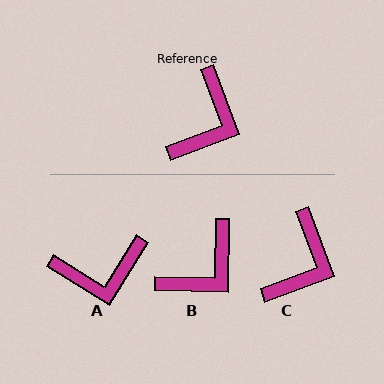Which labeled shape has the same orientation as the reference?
C.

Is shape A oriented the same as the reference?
No, it is off by about 52 degrees.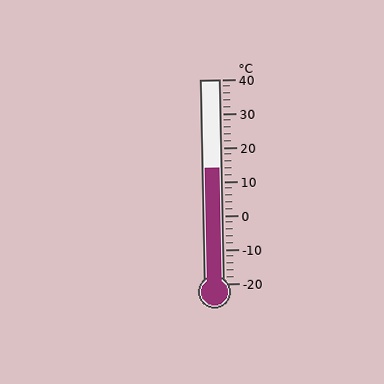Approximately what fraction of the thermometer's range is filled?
The thermometer is filled to approximately 55% of its range.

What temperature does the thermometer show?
The thermometer shows approximately 14°C.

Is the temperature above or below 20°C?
The temperature is below 20°C.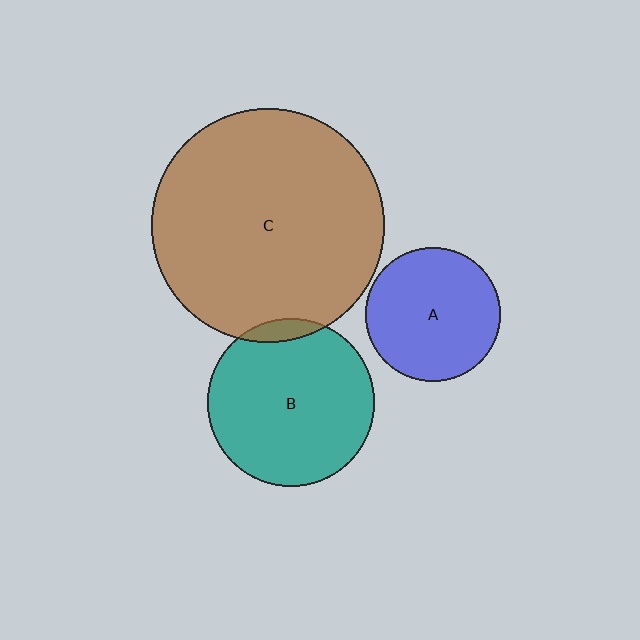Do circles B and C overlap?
Yes.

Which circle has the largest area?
Circle C (brown).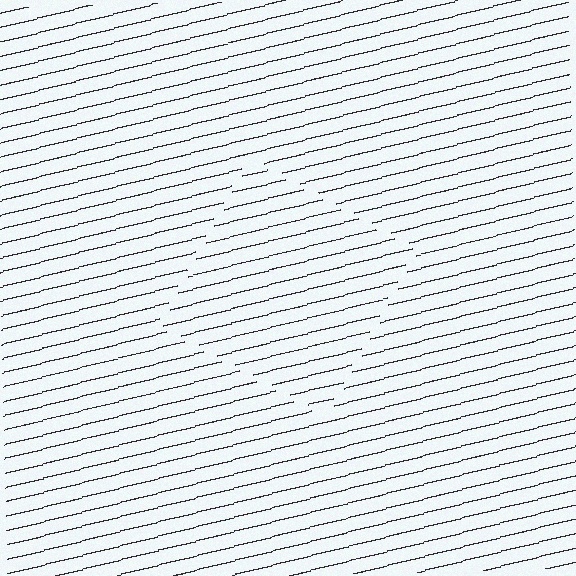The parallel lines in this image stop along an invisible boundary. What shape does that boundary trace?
An illusory square. The interior of the shape contains the same grating, shifted by half a period — the contour is defined by the phase discontinuity where line-ends from the inner and outer gratings abut.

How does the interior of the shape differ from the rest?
The interior of the shape contains the same grating, shifted by half a period — the contour is defined by the phase discontinuity where line-ends from the inner and outer gratings abut.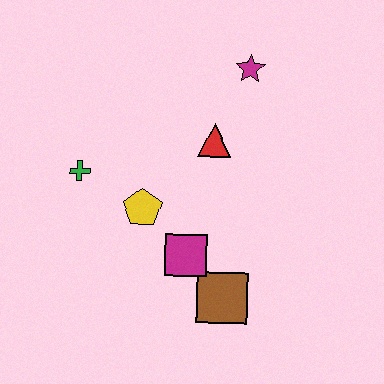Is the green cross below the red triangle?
Yes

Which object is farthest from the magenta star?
The brown square is farthest from the magenta star.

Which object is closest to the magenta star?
The red triangle is closest to the magenta star.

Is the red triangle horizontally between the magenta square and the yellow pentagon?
No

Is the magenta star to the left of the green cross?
No